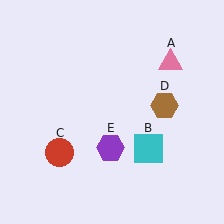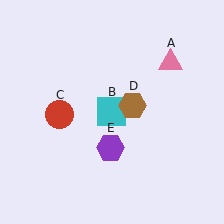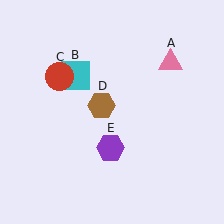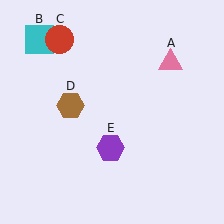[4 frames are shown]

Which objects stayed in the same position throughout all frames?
Pink triangle (object A) and purple hexagon (object E) remained stationary.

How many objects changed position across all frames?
3 objects changed position: cyan square (object B), red circle (object C), brown hexagon (object D).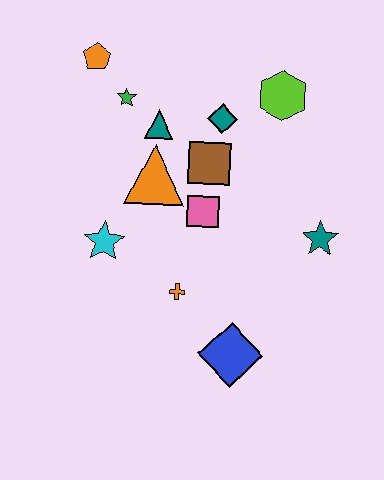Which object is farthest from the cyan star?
The lime hexagon is farthest from the cyan star.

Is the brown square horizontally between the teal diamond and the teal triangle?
Yes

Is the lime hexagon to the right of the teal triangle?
Yes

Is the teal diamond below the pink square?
No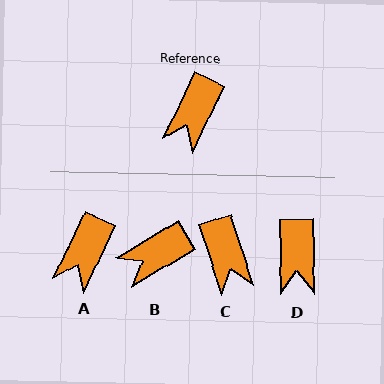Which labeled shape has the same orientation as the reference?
A.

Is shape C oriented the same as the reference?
No, it is off by about 43 degrees.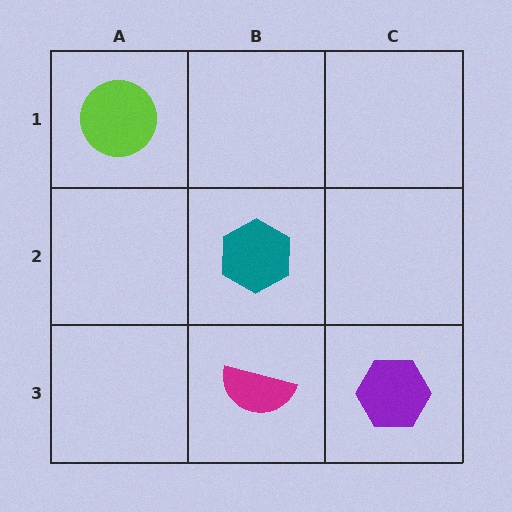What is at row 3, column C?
A purple hexagon.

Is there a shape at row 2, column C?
No, that cell is empty.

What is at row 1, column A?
A lime circle.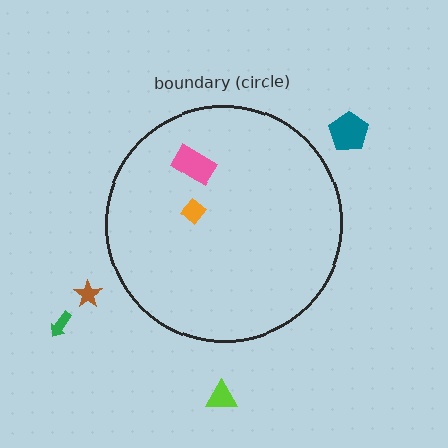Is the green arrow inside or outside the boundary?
Outside.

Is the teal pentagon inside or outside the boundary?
Outside.